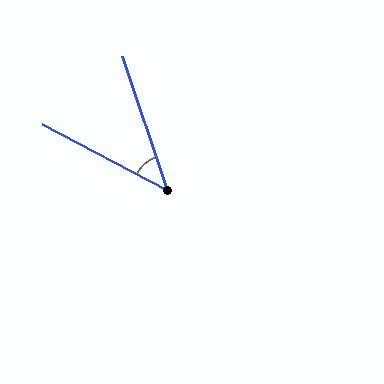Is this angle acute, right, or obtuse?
It is acute.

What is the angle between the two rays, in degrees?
Approximately 44 degrees.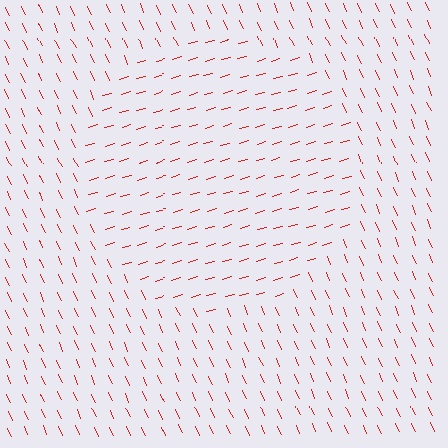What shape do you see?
I see a circle.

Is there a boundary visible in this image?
Yes, there is a texture boundary formed by a change in line orientation.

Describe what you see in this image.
The image is filled with small red line segments. A circle region in the image has lines oriented differently from the surrounding lines, creating a visible texture boundary.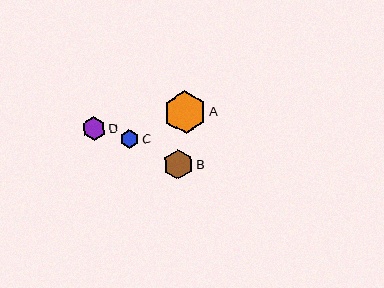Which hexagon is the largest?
Hexagon A is the largest with a size of approximately 42 pixels.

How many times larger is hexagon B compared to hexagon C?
Hexagon B is approximately 1.6 times the size of hexagon C.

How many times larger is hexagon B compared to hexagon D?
Hexagon B is approximately 1.2 times the size of hexagon D.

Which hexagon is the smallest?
Hexagon C is the smallest with a size of approximately 18 pixels.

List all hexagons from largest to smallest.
From largest to smallest: A, B, D, C.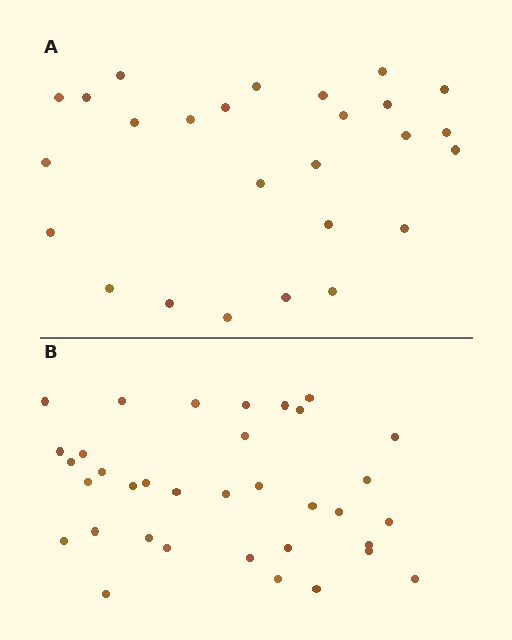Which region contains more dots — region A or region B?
Region B (the bottom region) has more dots.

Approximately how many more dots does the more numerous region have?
Region B has roughly 8 or so more dots than region A.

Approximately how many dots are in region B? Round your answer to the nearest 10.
About 40 dots. (The exact count is 35, which rounds to 40.)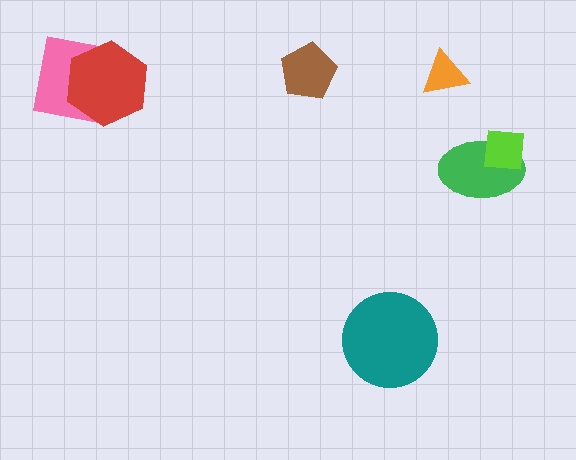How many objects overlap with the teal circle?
0 objects overlap with the teal circle.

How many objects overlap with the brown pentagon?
0 objects overlap with the brown pentagon.